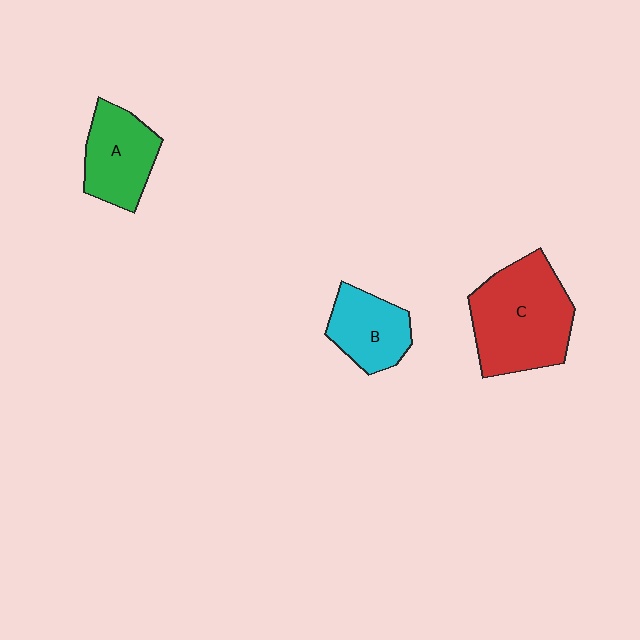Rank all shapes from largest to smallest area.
From largest to smallest: C (red), A (green), B (cyan).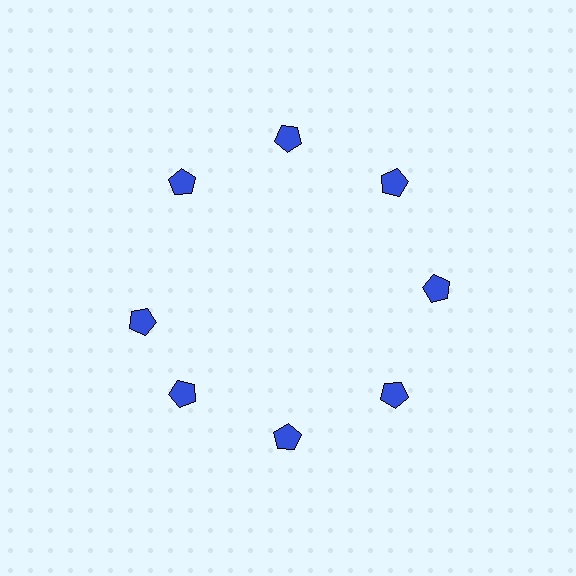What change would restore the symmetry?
The symmetry would be restored by rotating it back into even spacing with its neighbors so that all 8 pentagons sit at equal angles and equal distance from the center.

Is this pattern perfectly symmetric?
No. The 8 blue pentagons are arranged in a ring, but one element near the 9 o'clock position is rotated out of alignment along the ring, breaking the 8-fold rotational symmetry.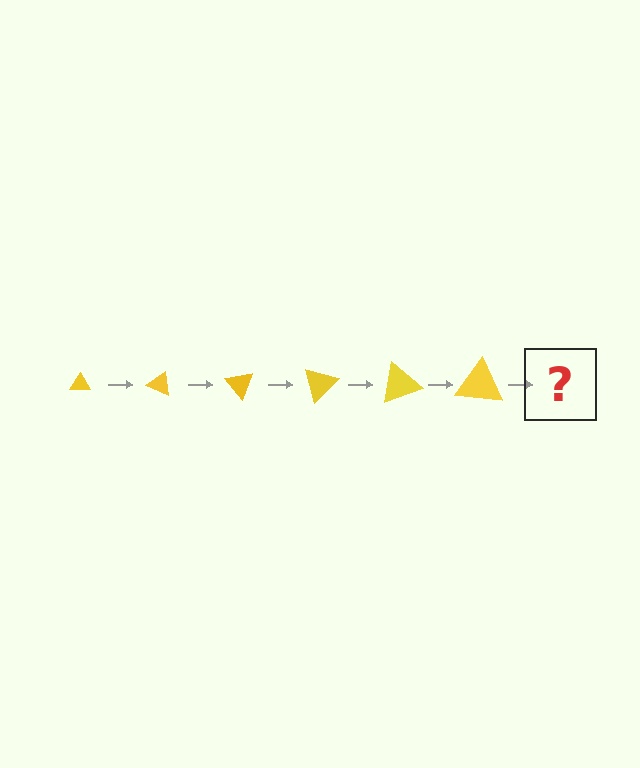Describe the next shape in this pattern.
It should be a triangle, larger than the previous one and rotated 150 degrees from the start.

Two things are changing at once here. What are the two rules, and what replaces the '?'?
The two rules are that the triangle grows larger each step and it rotates 25 degrees each step. The '?' should be a triangle, larger than the previous one and rotated 150 degrees from the start.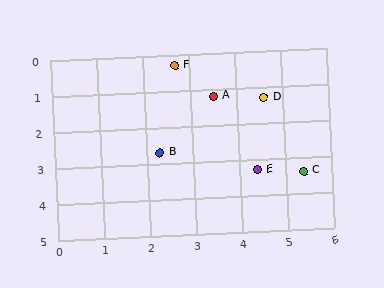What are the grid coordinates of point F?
Point F is at approximately (2.7, 0.3).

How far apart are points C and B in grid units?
Points C and B are about 3.2 grid units apart.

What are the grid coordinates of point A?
Point A is at approximately (3.5, 1.2).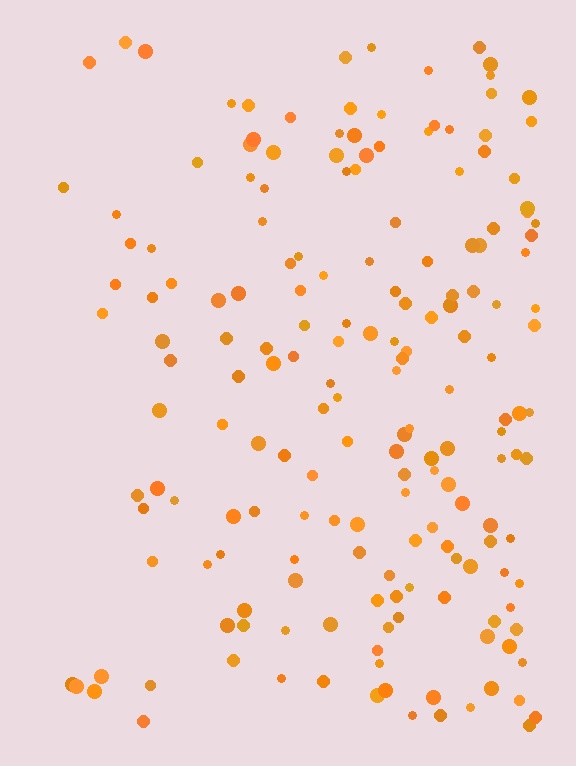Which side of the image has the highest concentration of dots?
The right.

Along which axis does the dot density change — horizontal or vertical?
Horizontal.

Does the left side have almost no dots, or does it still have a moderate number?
Still a moderate number, just noticeably fewer than the right.